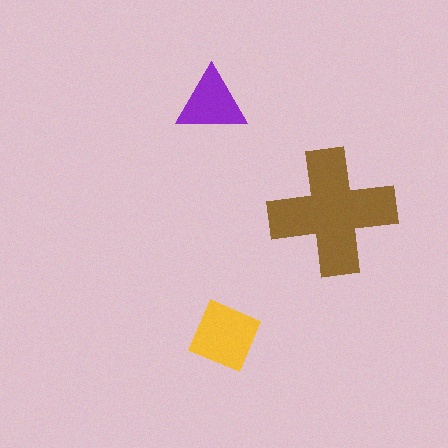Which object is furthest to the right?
The brown cross is rightmost.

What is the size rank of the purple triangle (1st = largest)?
3rd.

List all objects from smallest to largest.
The purple triangle, the yellow square, the brown cross.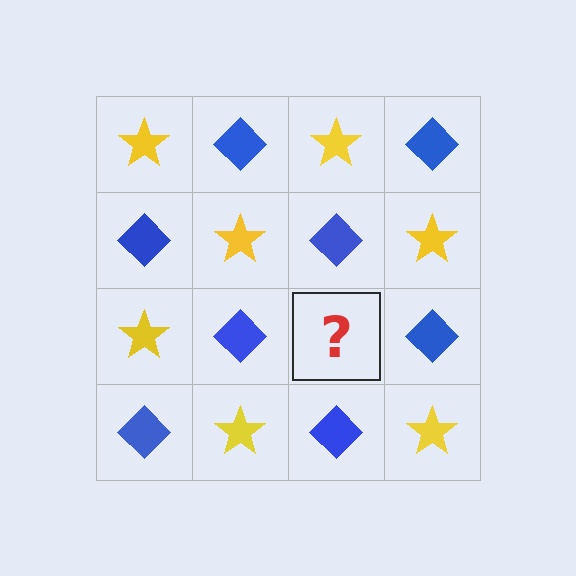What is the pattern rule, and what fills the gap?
The rule is that it alternates yellow star and blue diamond in a checkerboard pattern. The gap should be filled with a yellow star.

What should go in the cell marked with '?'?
The missing cell should contain a yellow star.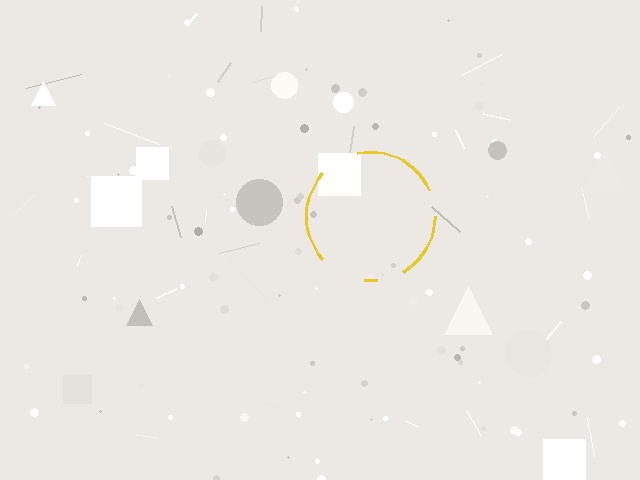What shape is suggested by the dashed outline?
The dashed outline suggests a circle.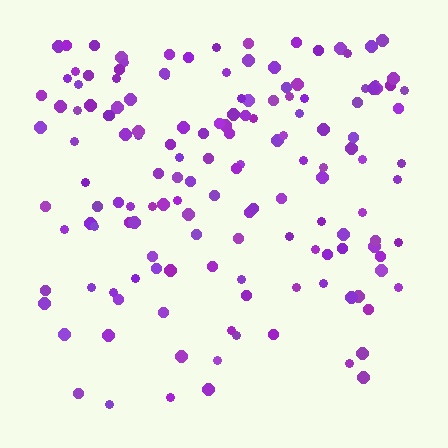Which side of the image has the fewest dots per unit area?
The bottom.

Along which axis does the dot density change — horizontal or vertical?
Vertical.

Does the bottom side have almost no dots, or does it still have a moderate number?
Still a moderate number, just noticeably fewer than the top.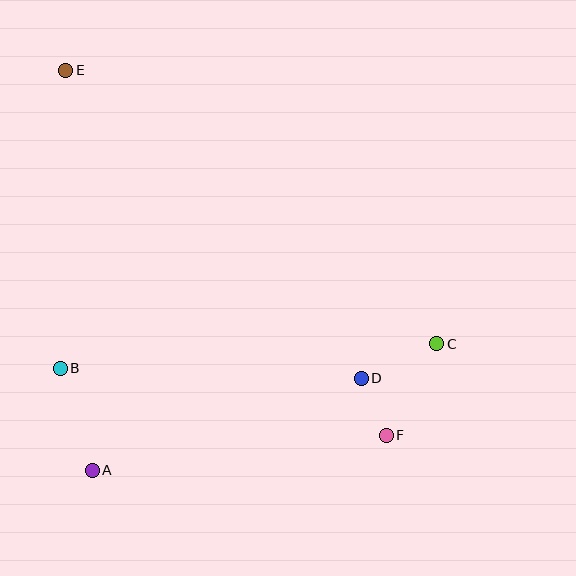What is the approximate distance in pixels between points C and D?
The distance between C and D is approximately 83 pixels.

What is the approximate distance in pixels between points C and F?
The distance between C and F is approximately 105 pixels.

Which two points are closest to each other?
Points D and F are closest to each other.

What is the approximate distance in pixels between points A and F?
The distance between A and F is approximately 296 pixels.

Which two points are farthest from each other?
Points E and F are farthest from each other.